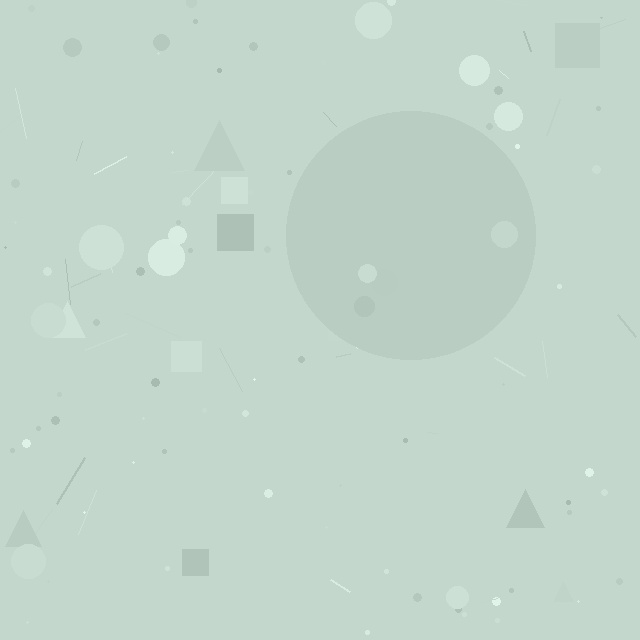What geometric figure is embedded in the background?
A circle is embedded in the background.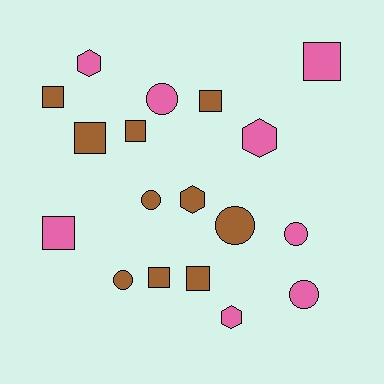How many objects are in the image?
There are 18 objects.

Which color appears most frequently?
Brown, with 10 objects.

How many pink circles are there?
There are 3 pink circles.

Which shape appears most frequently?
Square, with 8 objects.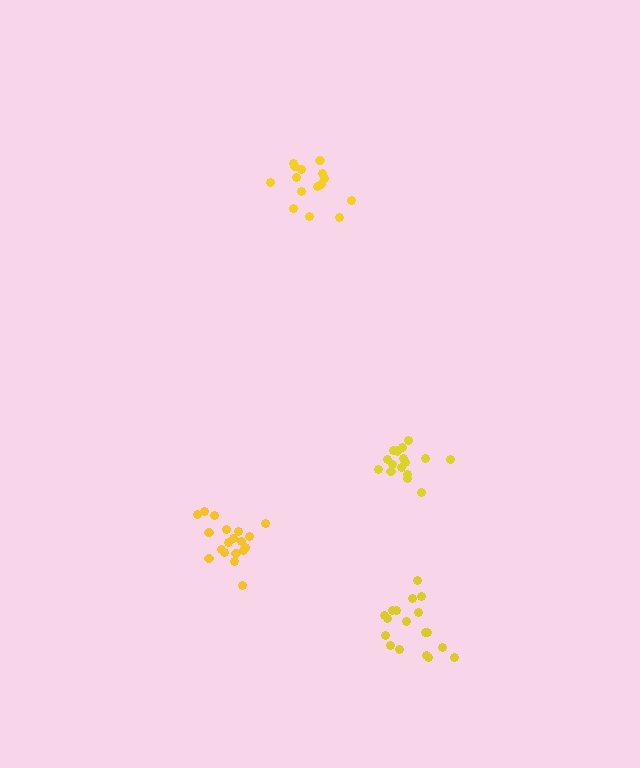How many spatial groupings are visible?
There are 4 spatial groupings.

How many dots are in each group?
Group 1: 19 dots, Group 2: 15 dots, Group 3: 16 dots, Group 4: 18 dots (68 total).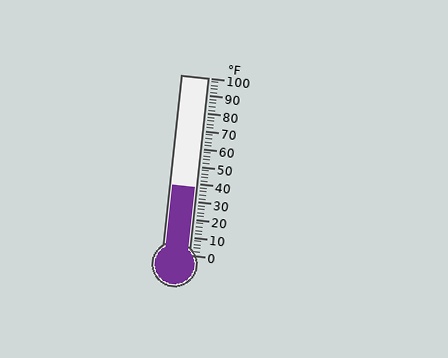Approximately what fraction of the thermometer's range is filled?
The thermometer is filled to approximately 40% of its range.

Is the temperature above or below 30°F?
The temperature is above 30°F.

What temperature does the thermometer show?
The thermometer shows approximately 38°F.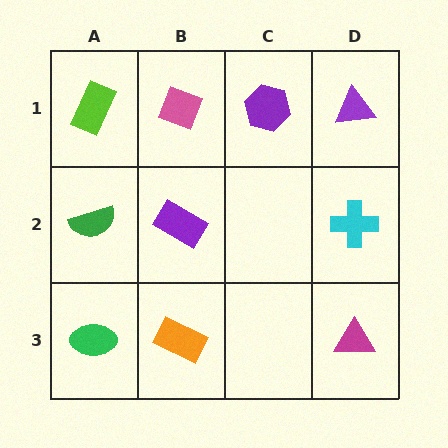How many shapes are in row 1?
4 shapes.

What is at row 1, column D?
A purple triangle.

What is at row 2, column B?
A purple rectangle.